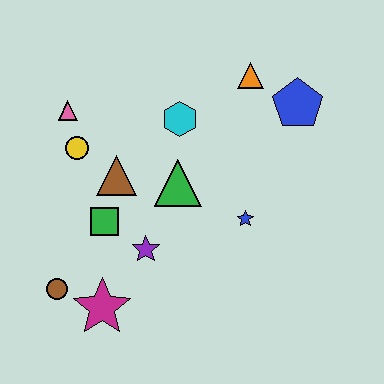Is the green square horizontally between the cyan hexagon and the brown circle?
Yes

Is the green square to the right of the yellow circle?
Yes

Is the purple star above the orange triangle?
No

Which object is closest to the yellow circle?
The pink triangle is closest to the yellow circle.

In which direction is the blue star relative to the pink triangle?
The blue star is to the right of the pink triangle.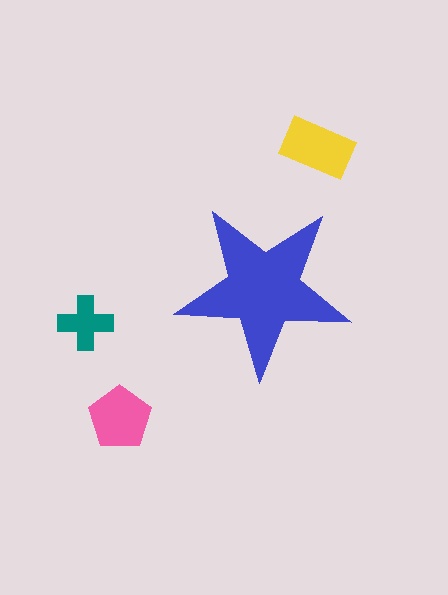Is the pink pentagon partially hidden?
No, the pink pentagon is fully visible.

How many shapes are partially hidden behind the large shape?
0 shapes are partially hidden.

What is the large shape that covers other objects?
A blue star.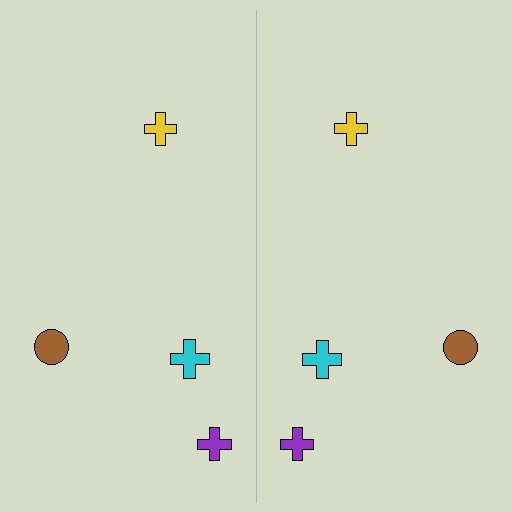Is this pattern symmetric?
Yes, this pattern has bilateral (reflection) symmetry.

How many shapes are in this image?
There are 8 shapes in this image.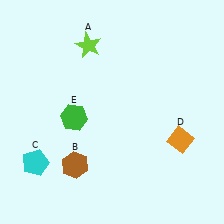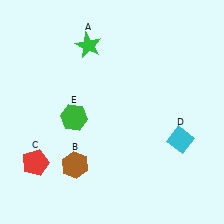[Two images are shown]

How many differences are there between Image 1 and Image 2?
There are 3 differences between the two images.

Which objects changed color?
A changed from lime to green. C changed from cyan to red. D changed from orange to cyan.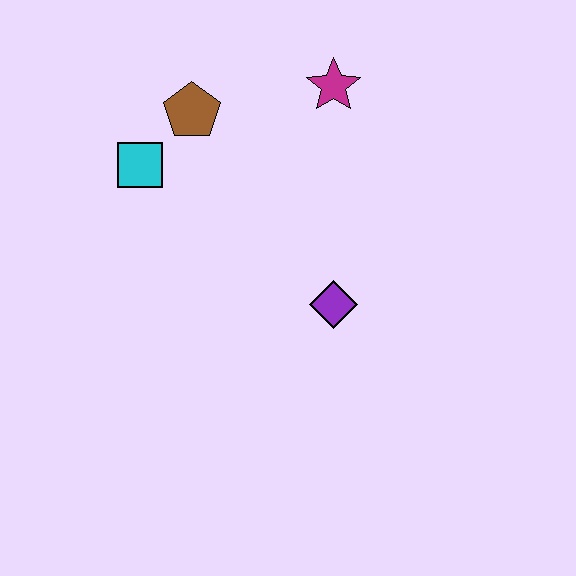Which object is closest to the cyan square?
The brown pentagon is closest to the cyan square.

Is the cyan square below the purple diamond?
No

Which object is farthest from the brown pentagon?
The purple diamond is farthest from the brown pentagon.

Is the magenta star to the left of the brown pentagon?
No